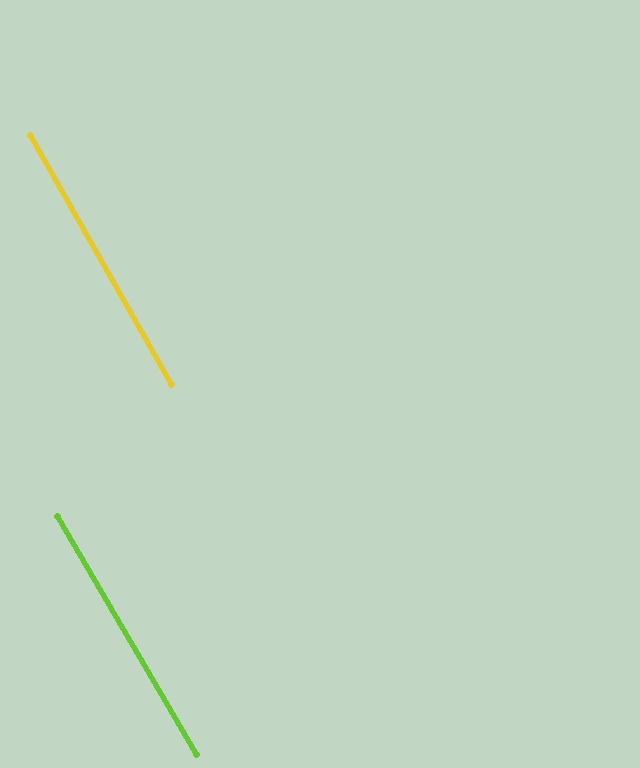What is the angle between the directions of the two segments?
Approximately 1 degree.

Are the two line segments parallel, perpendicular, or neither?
Parallel — their directions differ by only 0.9°.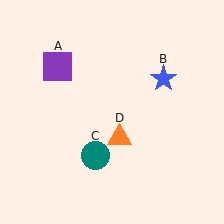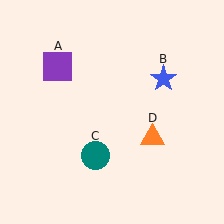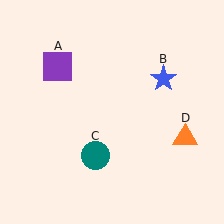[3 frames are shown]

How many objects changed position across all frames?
1 object changed position: orange triangle (object D).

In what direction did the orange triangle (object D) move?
The orange triangle (object D) moved right.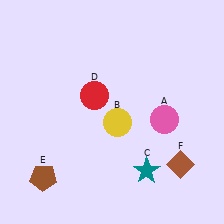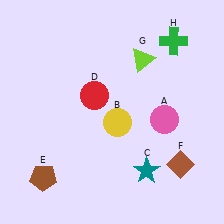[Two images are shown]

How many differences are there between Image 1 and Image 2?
There are 2 differences between the two images.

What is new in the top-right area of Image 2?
A lime triangle (G) was added in the top-right area of Image 2.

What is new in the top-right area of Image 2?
A green cross (H) was added in the top-right area of Image 2.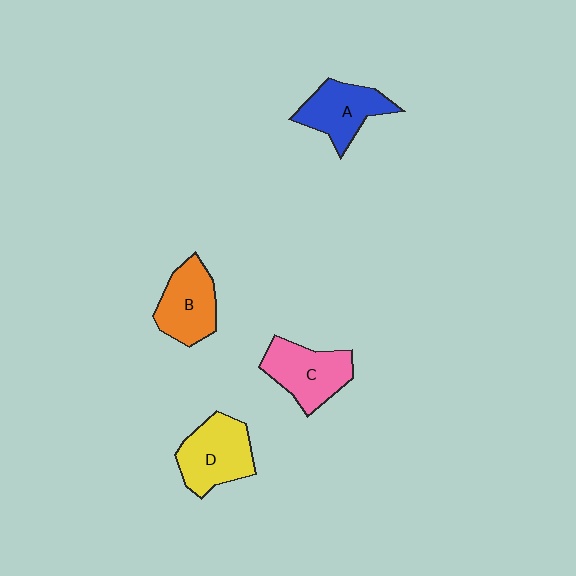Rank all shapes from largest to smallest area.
From largest to smallest: D (yellow), C (pink), A (blue), B (orange).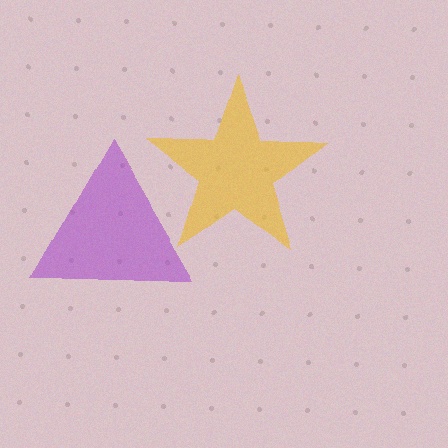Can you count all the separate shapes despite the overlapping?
Yes, there are 2 separate shapes.